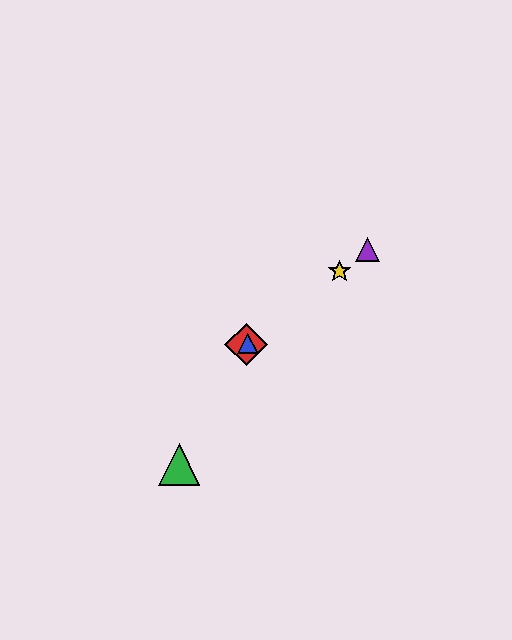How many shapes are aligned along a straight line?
4 shapes (the red diamond, the blue triangle, the yellow star, the purple triangle) are aligned along a straight line.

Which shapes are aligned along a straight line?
The red diamond, the blue triangle, the yellow star, the purple triangle are aligned along a straight line.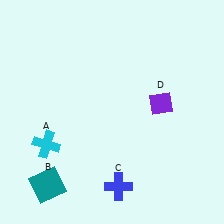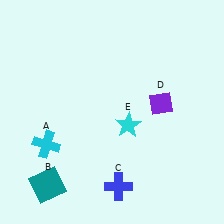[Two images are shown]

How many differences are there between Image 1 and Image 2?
There is 1 difference between the two images.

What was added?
A cyan star (E) was added in Image 2.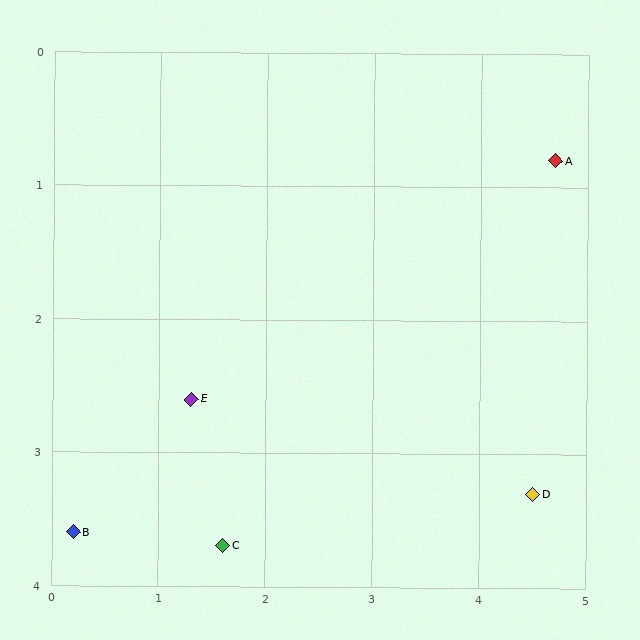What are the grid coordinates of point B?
Point B is at approximately (0.2, 3.6).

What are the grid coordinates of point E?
Point E is at approximately (1.3, 2.6).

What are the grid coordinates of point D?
Point D is at approximately (4.5, 3.3).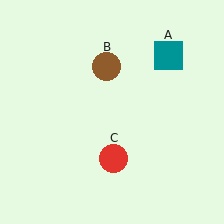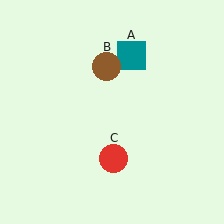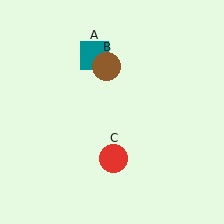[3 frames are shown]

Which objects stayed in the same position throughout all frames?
Brown circle (object B) and red circle (object C) remained stationary.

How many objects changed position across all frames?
1 object changed position: teal square (object A).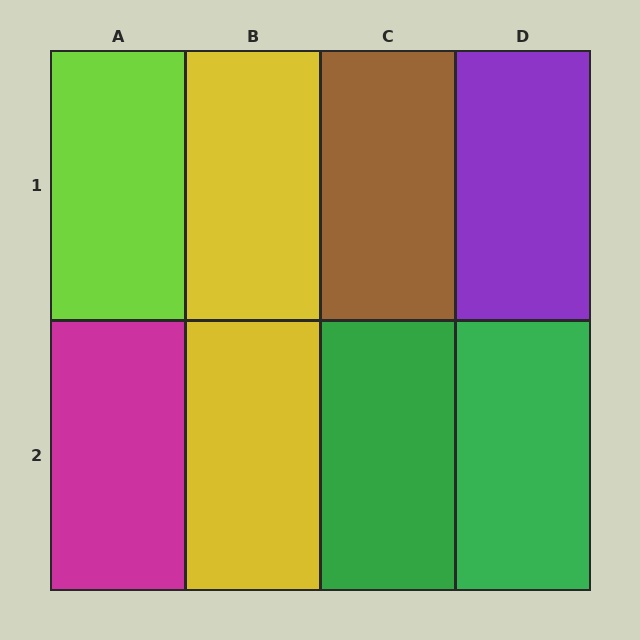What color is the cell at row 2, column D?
Green.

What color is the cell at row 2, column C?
Green.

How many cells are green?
2 cells are green.